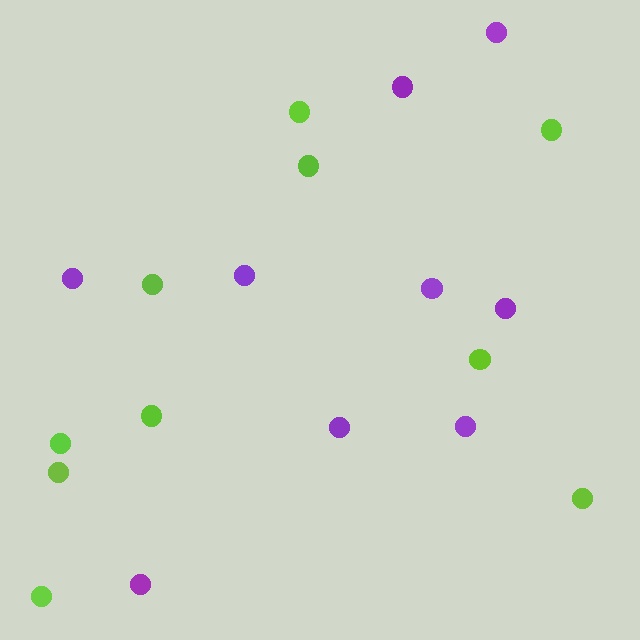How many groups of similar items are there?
There are 2 groups: one group of lime circles (10) and one group of purple circles (9).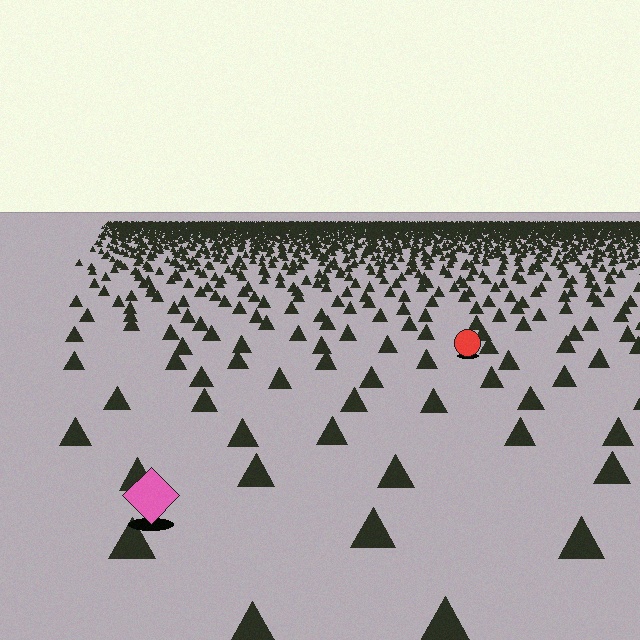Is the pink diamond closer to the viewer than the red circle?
Yes. The pink diamond is closer — you can tell from the texture gradient: the ground texture is coarser near it.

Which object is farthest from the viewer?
The red circle is farthest from the viewer. It appears smaller and the ground texture around it is denser.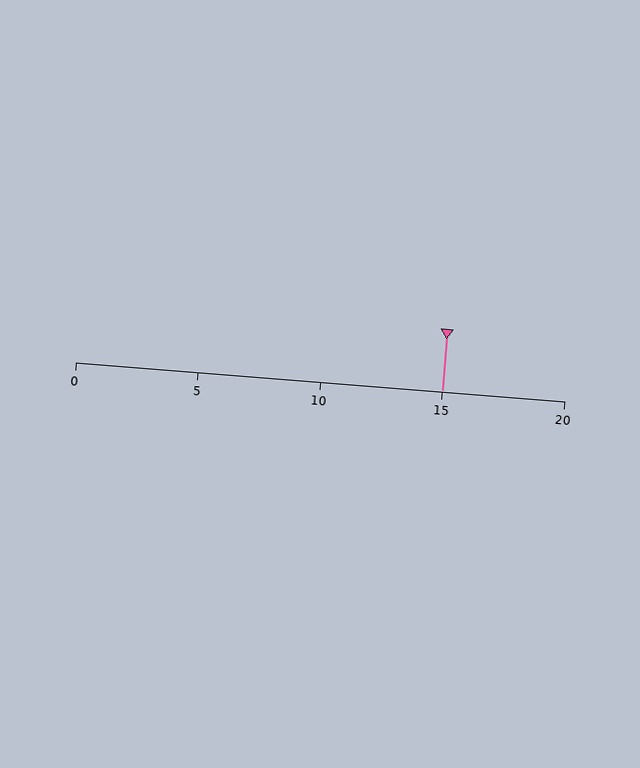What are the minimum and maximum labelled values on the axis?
The axis runs from 0 to 20.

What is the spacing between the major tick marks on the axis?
The major ticks are spaced 5 apart.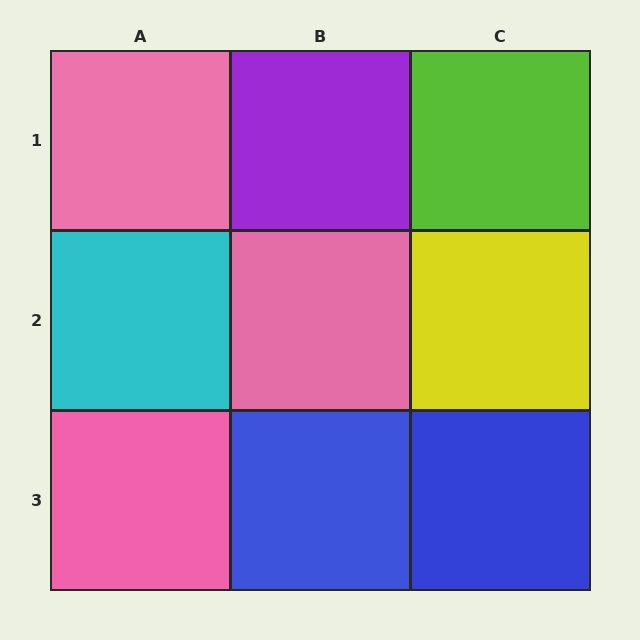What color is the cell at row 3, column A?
Pink.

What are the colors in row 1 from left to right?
Pink, purple, lime.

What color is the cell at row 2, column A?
Cyan.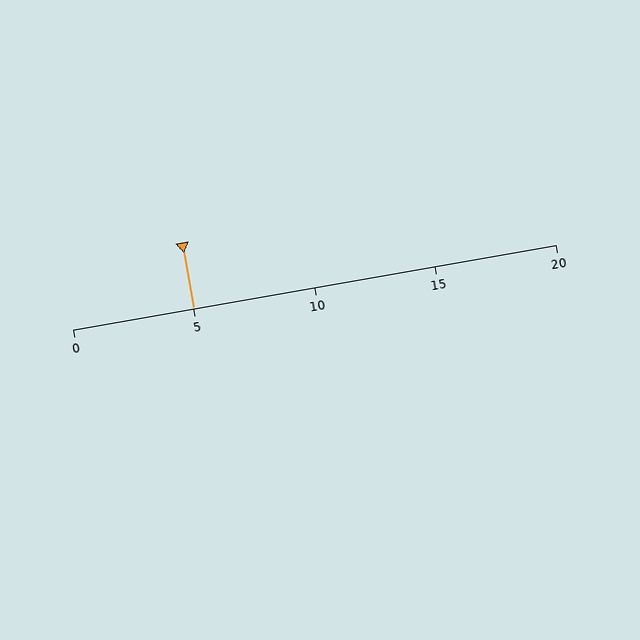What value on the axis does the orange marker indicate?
The marker indicates approximately 5.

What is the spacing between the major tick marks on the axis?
The major ticks are spaced 5 apart.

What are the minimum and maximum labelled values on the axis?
The axis runs from 0 to 20.